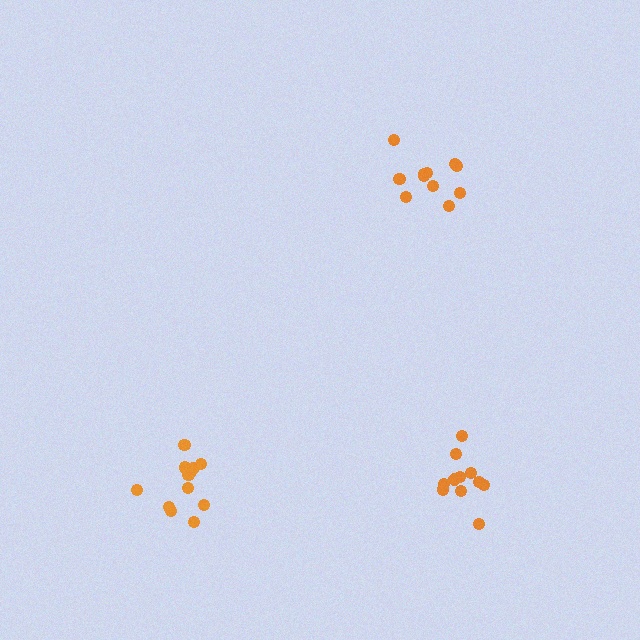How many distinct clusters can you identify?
There are 3 distinct clusters.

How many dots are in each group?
Group 1: 11 dots, Group 2: 12 dots, Group 3: 11 dots (34 total).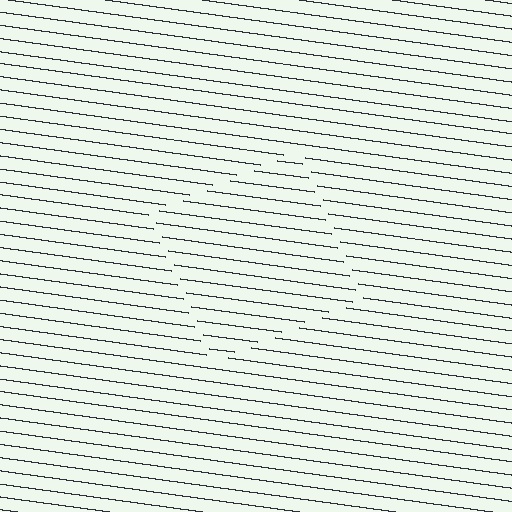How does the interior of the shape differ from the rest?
The interior of the shape contains the same grating, shifted by half a period — the contour is defined by the phase discontinuity where line-ends from the inner and outer gratings abut.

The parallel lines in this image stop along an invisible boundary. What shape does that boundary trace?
An illusory square. The interior of the shape contains the same grating, shifted by half a period — the contour is defined by the phase discontinuity where line-ends from the inner and outer gratings abut.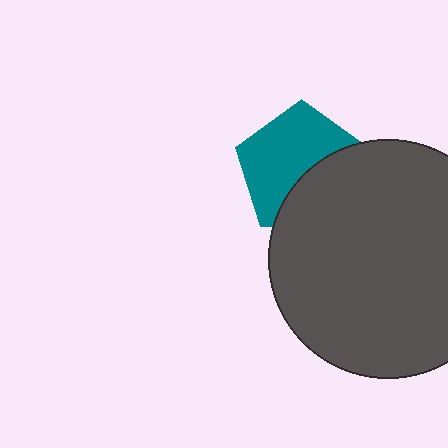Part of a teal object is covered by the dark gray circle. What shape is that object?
It is a pentagon.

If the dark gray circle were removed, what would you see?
You would see the complete teal pentagon.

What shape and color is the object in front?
The object in front is a dark gray circle.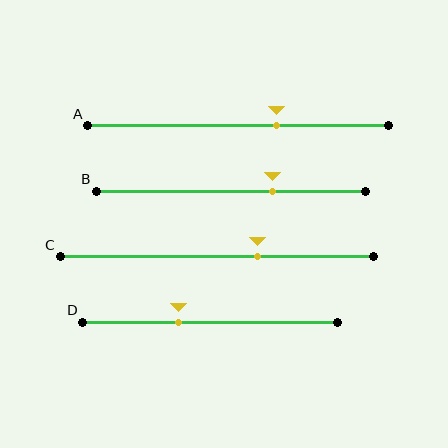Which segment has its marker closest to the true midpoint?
Segment D has its marker closest to the true midpoint.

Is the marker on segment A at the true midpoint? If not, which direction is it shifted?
No, the marker on segment A is shifted to the right by about 13% of the segment length.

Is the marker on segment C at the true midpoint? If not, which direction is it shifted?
No, the marker on segment C is shifted to the right by about 13% of the segment length.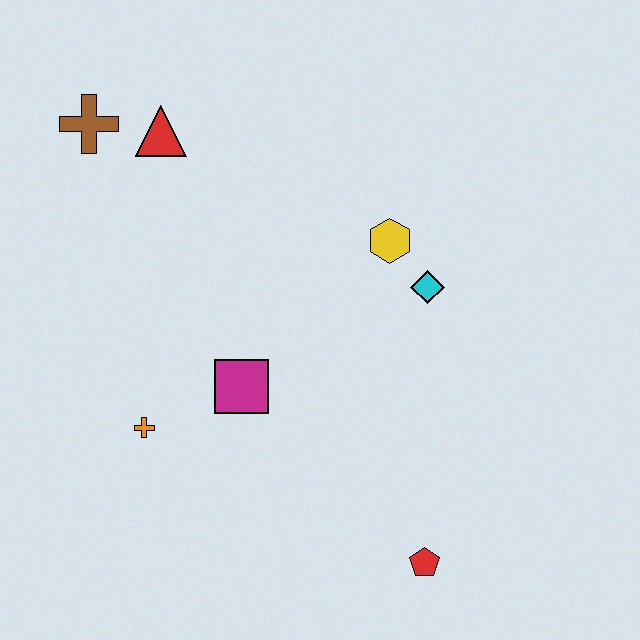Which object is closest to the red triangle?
The brown cross is closest to the red triangle.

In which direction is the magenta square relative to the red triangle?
The magenta square is below the red triangle.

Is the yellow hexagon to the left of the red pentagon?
Yes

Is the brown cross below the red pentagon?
No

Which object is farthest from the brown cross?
The red pentagon is farthest from the brown cross.